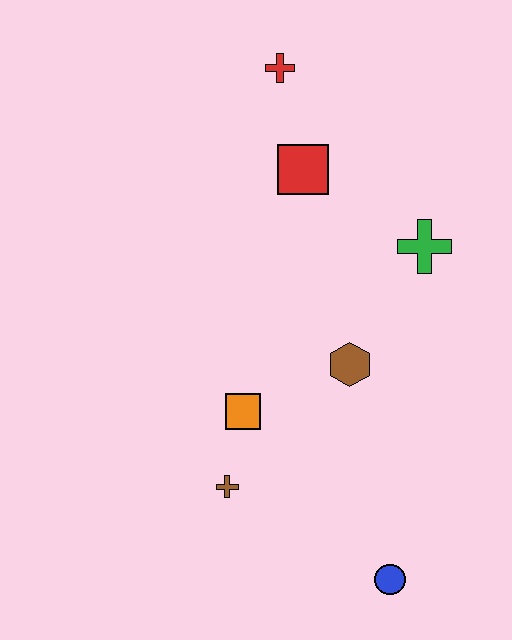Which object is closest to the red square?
The red cross is closest to the red square.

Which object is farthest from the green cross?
The blue circle is farthest from the green cross.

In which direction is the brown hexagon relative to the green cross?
The brown hexagon is below the green cross.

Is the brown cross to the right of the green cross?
No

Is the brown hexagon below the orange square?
No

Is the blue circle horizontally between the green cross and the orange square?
Yes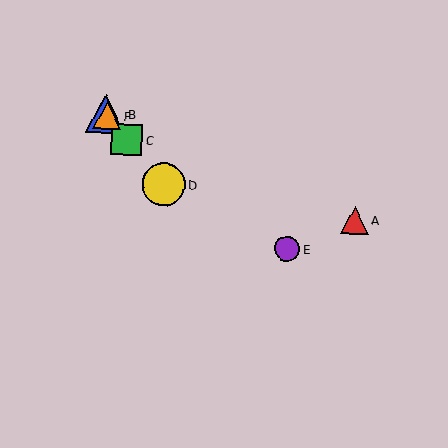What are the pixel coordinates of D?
Object D is at (164, 184).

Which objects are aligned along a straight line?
Objects B, C, D, F are aligned along a straight line.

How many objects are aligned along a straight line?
4 objects (B, C, D, F) are aligned along a straight line.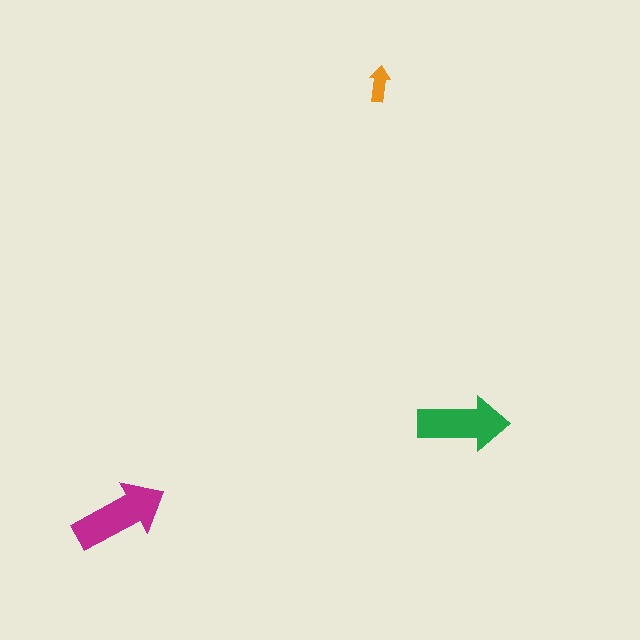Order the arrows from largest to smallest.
the magenta one, the green one, the orange one.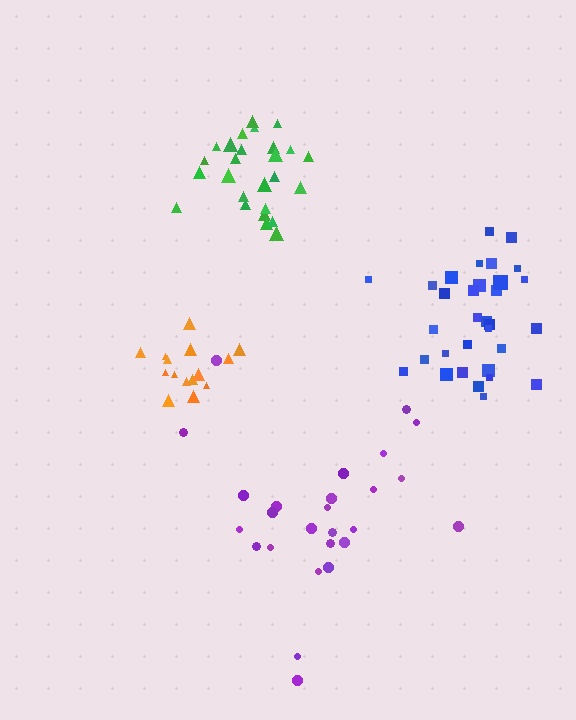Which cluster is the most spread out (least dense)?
Purple.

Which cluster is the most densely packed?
Green.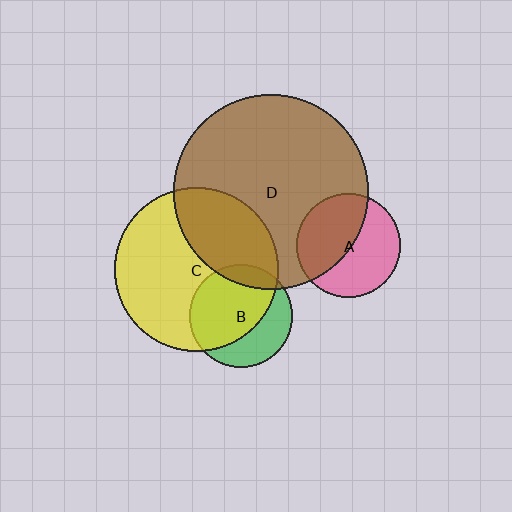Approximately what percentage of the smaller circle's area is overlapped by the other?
Approximately 15%.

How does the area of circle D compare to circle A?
Approximately 3.5 times.